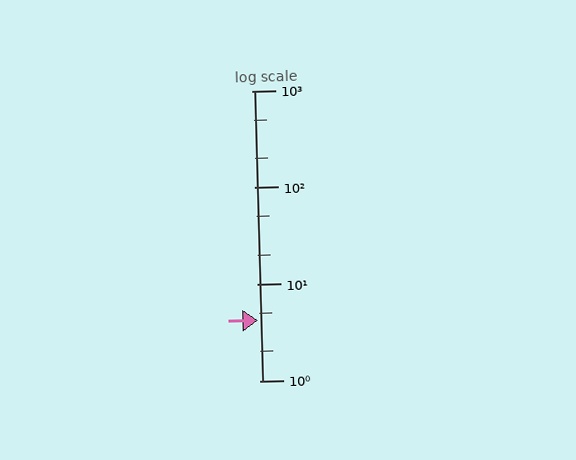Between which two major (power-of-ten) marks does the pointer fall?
The pointer is between 1 and 10.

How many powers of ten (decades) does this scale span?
The scale spans 3 decades, from 1 to 1000.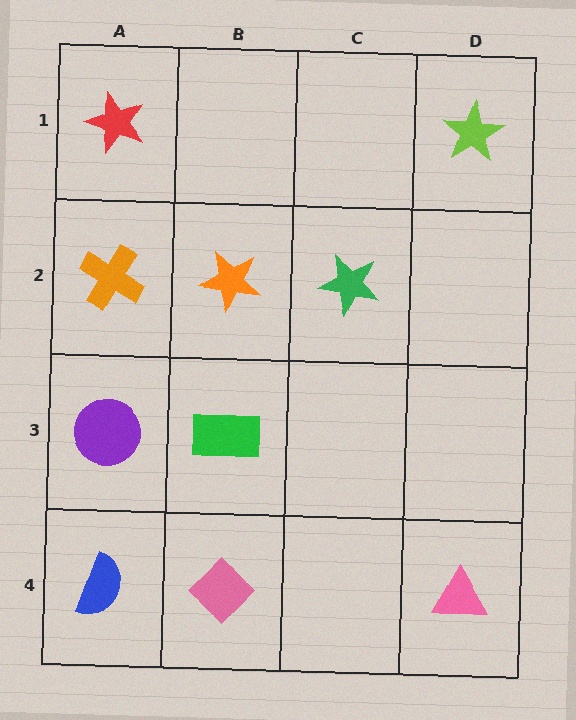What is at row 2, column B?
An orange star.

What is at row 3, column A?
A purple circle.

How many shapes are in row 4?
3 shapes.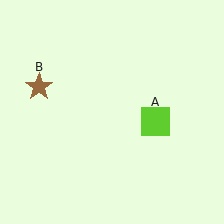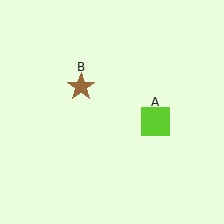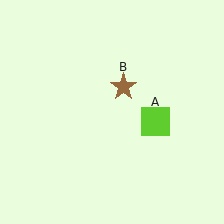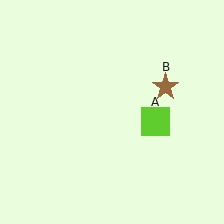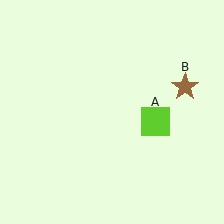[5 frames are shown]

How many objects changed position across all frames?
1 object changed position: brown star (object B).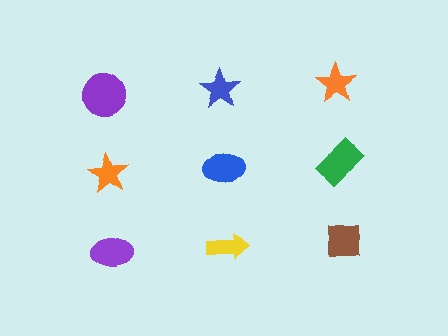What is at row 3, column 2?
A yellow arrow.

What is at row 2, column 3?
A green rectangle.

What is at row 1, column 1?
A purple circle.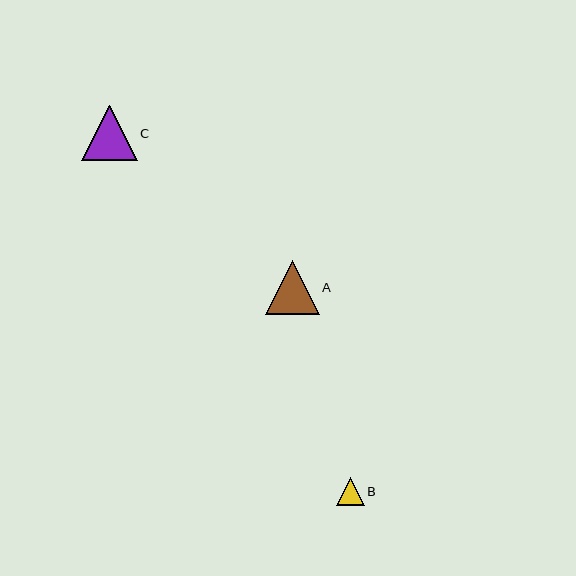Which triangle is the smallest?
Triangle B is the smallest with a size of approximately 27 pixels.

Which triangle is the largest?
Triangle C is the largest with a size of approximately 55 pixels.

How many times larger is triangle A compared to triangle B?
Triangle A is approximately 2.0 times the size of triangle B.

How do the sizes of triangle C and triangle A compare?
Triangle C and triangle A are approximately the same size.